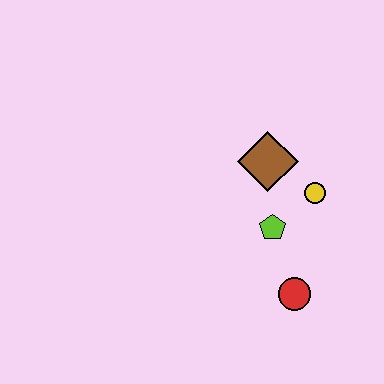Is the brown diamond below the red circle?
No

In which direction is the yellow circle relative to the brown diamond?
The yellow circle is to the right of the brown diamond.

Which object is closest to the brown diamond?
The yellow circle is closest to the brown diamond.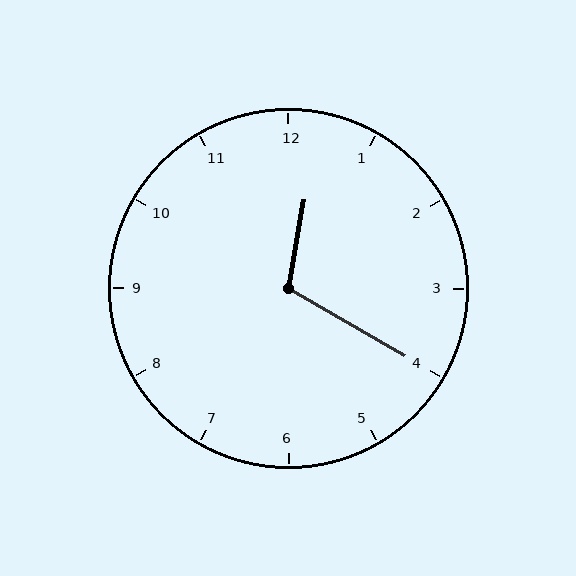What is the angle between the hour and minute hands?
Approximately 110 degrees.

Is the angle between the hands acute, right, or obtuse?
It is obtuse.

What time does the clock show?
12:20.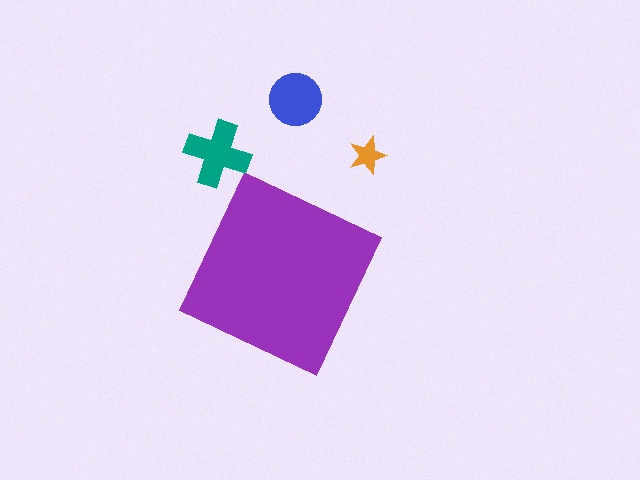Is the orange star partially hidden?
No, the orange star is fully visible.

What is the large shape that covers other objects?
A purple square.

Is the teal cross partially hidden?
No, the teal cross is fully visible.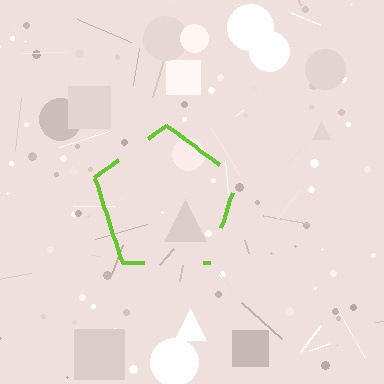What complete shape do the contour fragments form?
The contour fragments form a pentagon.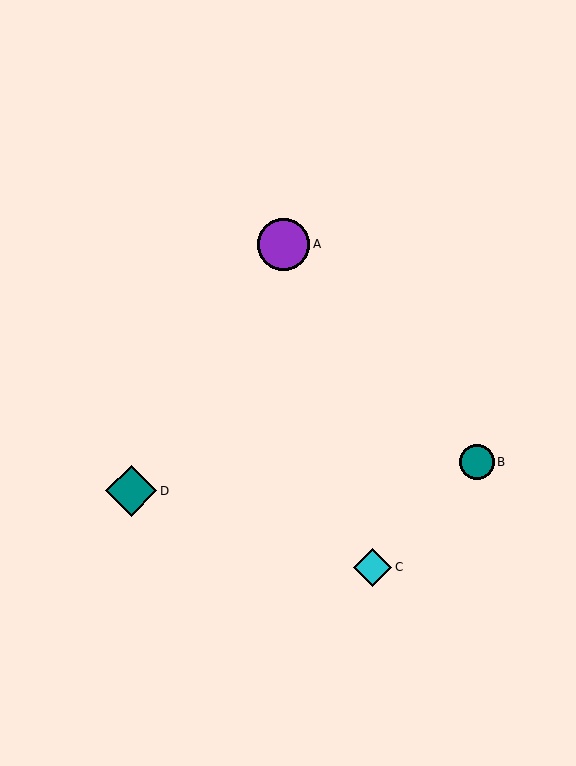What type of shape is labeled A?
Shape A is a purple circle.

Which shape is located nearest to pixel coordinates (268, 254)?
The purple circle (labeled A) at (283, 244) is nearest to that location.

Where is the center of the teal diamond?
The center of the teal diamond is at (131, 491).